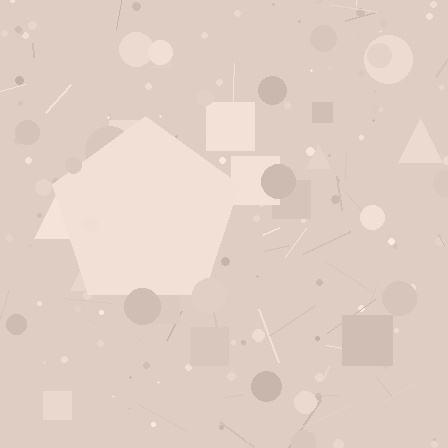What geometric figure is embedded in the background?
A pentagon is embedded in the background.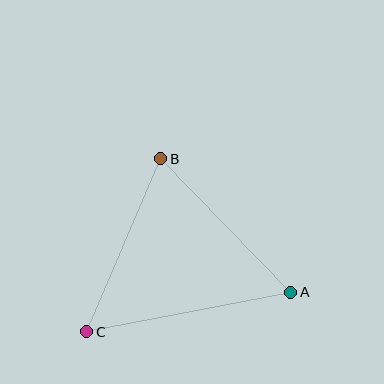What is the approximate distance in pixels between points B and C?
The distance between B and C is approximately 188 pixels.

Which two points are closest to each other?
Points A and B are closest to each other.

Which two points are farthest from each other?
Points A and C are farthest from each other.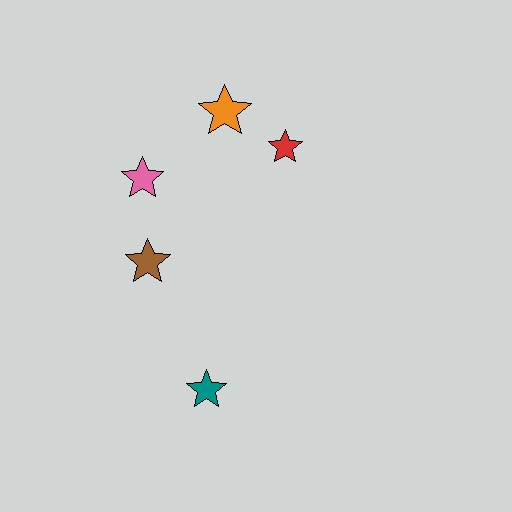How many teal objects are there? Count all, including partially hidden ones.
There is 1 teal object.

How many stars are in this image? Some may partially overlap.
There are 5 stars.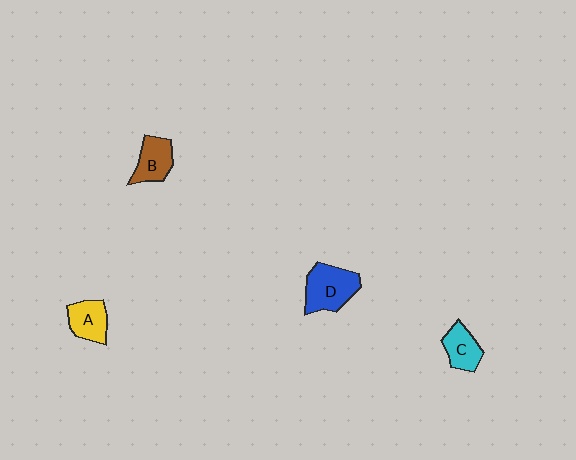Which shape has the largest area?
Shape D (blue).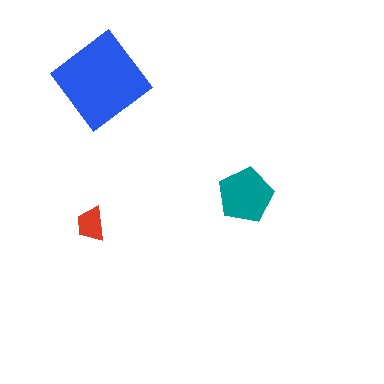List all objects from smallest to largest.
The red trapezoid, the teal pentagon, the blue diamond.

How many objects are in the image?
There are 3 objects in the image.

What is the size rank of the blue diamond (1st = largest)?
1st.